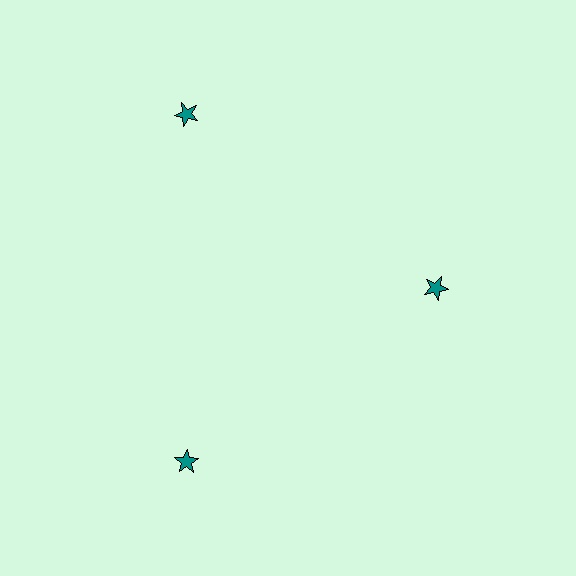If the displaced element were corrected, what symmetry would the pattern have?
It would have 3-fold rotational symmetry — the pattern would map onto itself every 120 degrees.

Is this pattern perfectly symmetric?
No. The 3 teal stars are arranged in a ring, but one element near the 3 o'clock position is pulled inward toward the center, breaking the 3-fold rotational symmetry.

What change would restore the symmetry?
The symmetry would be restored by moving it outward, back onto the ring so that all 3 stars sit at equal angles and equal distance from the center.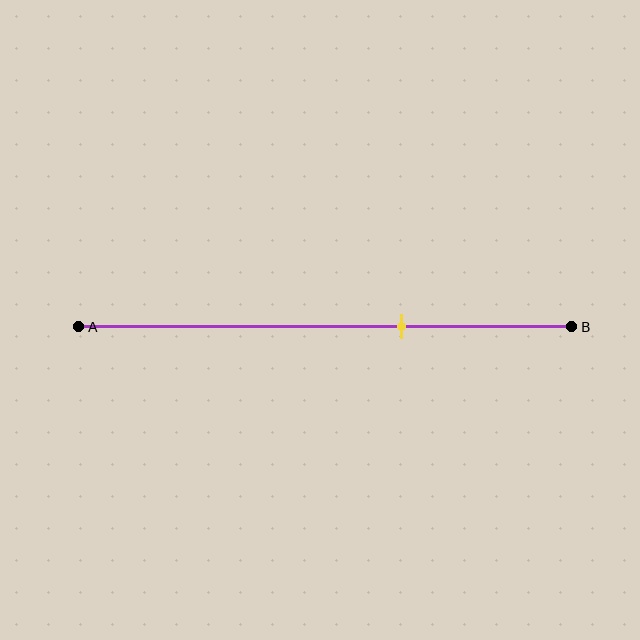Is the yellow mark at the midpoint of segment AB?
No, the mark is at about 65% from A, not at the 50% midpoint.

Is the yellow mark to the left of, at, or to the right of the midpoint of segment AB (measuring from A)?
The yellow mark is to the right of the midpoint of segment AB.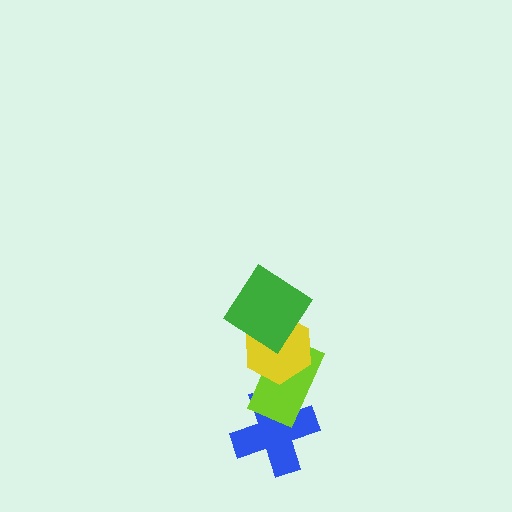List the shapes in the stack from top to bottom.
From top to bottom: the green diamond, the yellow hexagon, the lime rectangle, the blue cross.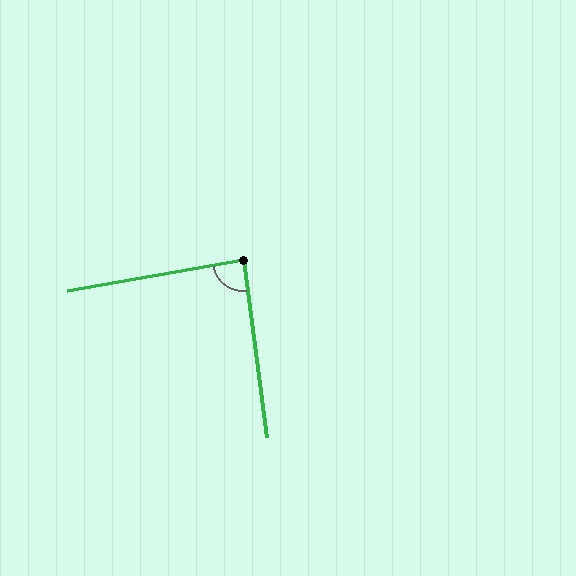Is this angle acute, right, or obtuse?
It is approximately a right angle.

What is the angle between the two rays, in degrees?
Approximately 87 degrees.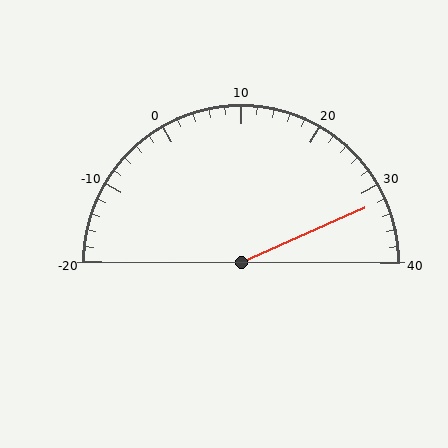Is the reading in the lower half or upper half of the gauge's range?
The reading is in the upper half of the range (-20 to 40).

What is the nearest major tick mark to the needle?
The nearest major tick mark is 30.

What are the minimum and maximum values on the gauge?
The gauge ranges from -20 to 40.